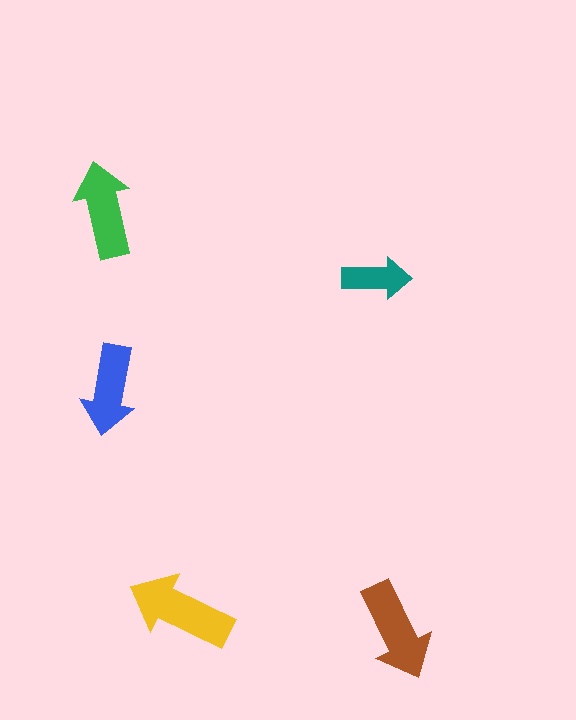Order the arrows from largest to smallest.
the yellow one, the brown one, the green one, the blue one, the teal one.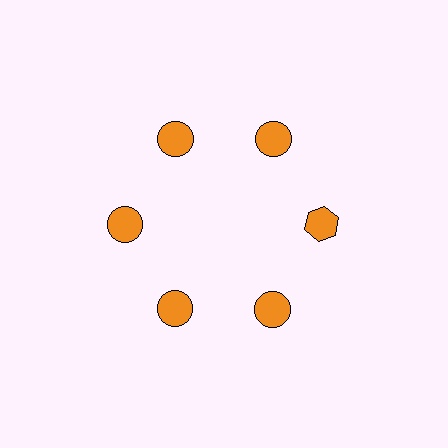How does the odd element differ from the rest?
It has a different shape: hexagon instead of circle.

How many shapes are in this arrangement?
There are 6 shapes arranged in a ring pattern.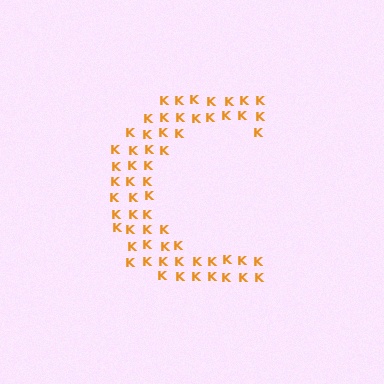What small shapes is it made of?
It is made of small letter K's.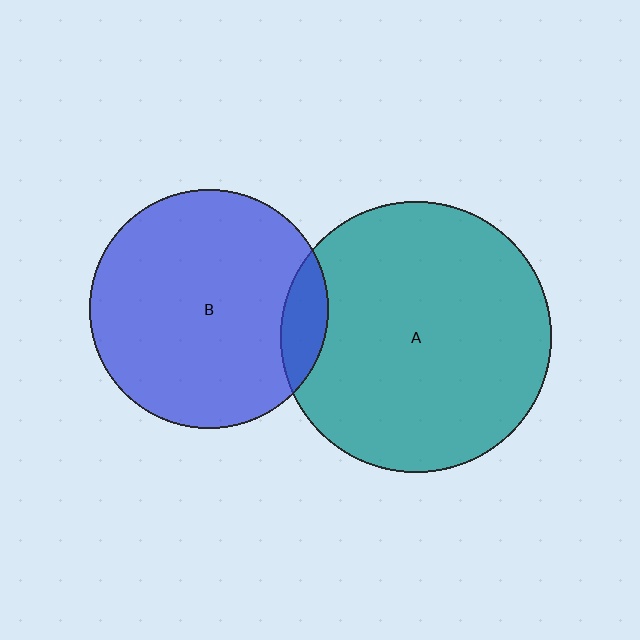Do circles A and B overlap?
Yes.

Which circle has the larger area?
Circle A (teal).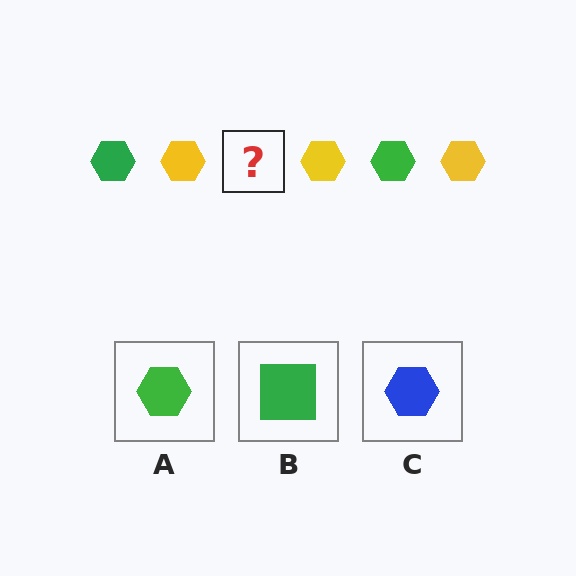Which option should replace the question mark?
Option A.